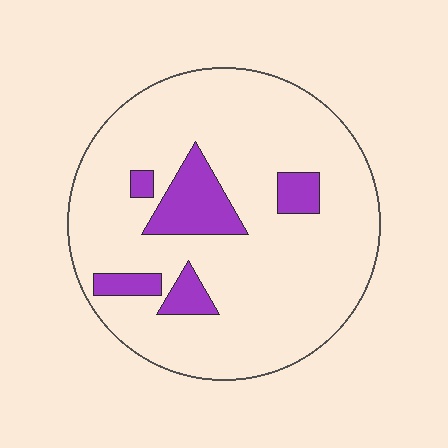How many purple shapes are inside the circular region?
5.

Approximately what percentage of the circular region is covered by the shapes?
Approximately 15%.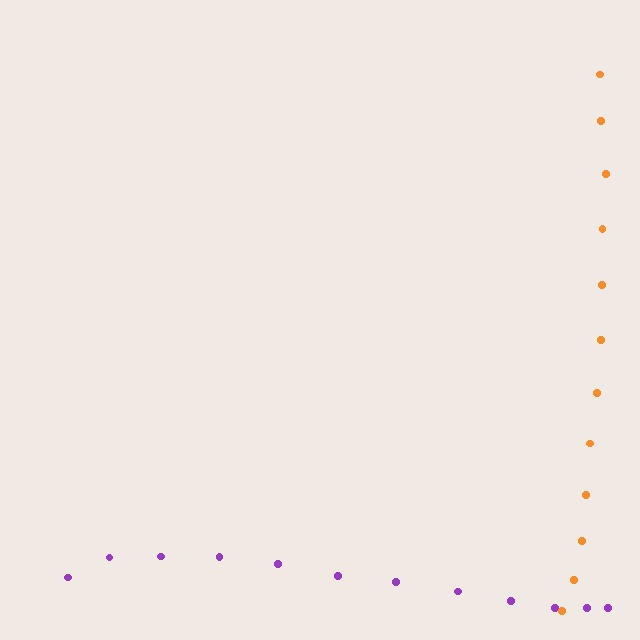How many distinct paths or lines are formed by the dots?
There are 2 distinct paths.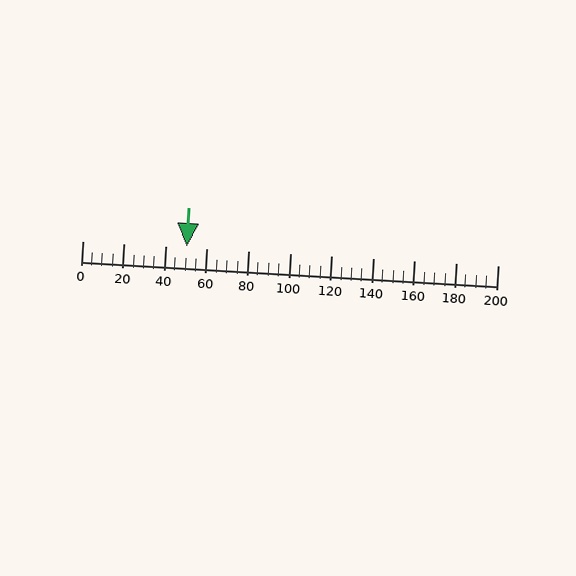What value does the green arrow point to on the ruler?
The green arrow points to approximately 50.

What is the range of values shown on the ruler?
The ruler shows values from 0 to 200.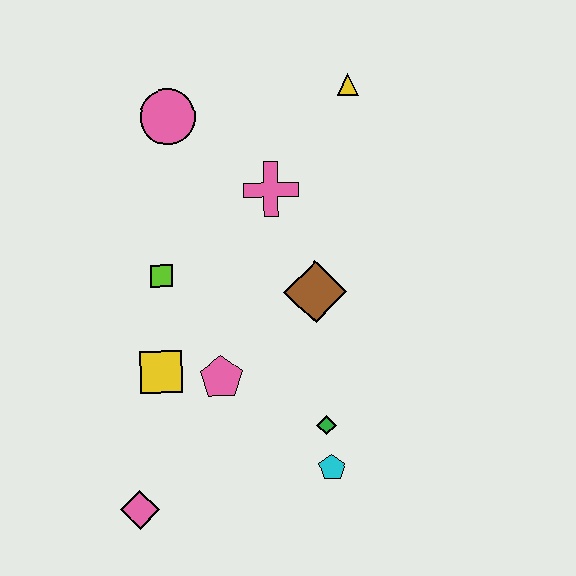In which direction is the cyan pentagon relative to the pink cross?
The cyan pentagon is below the pink cross.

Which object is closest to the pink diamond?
The yellow square is closest to the pink diamond.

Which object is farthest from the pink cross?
The pink diamond is farthest from the pink cross.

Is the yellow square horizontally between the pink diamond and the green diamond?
Yes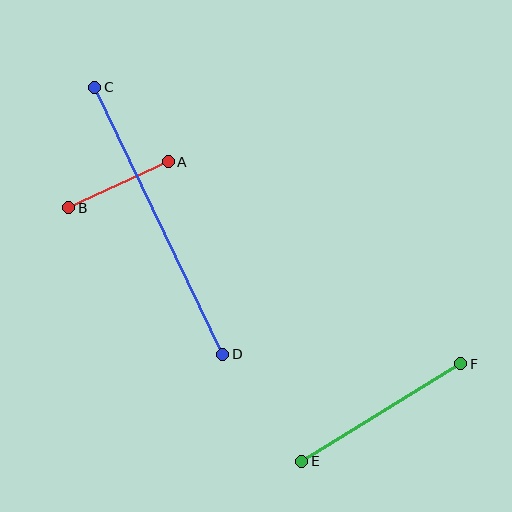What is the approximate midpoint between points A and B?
The midpoint is at approximately (119, 185) pixels.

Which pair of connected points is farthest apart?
Points C and D are farthest apart.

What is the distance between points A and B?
The distance is approximately 110 pixels.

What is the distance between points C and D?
The distance is approximately 296 pixels.